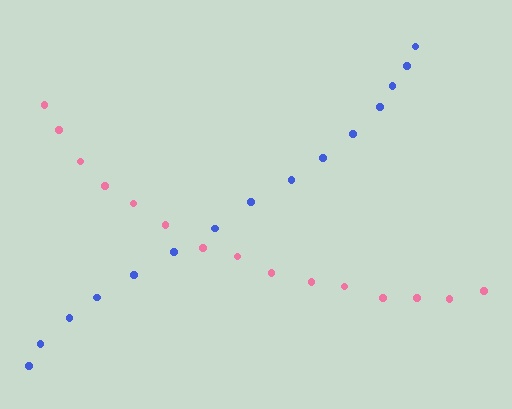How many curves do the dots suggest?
There are 2 distinct paths.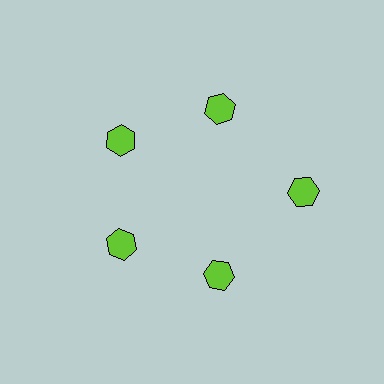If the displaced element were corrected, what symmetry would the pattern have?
It would have 5-fold rotational symmetry — the pattern would map onto itself every 72 degrees.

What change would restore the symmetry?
The symmetry would be restored by moving it inward, back onto the ring so that all 5 hexagons sit at equal angles and equal distance from the center.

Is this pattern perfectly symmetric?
No. The 5 lime hexagons are arranged in a ring, but one element near the 3 o'clock position is pushed outward from the center, breaking the 5-fold rotational symmetry.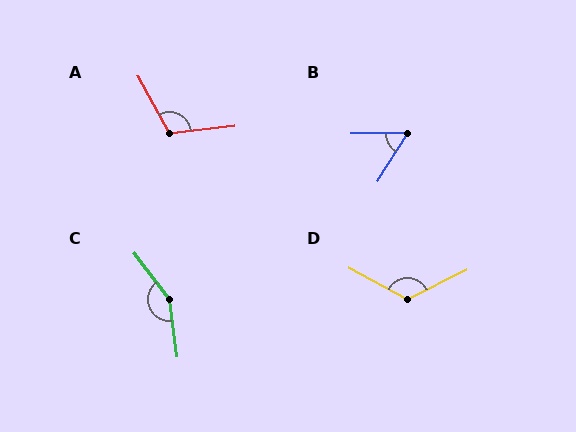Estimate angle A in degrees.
Approximately 113 degrees.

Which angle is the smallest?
B, at approximately 57 degrees.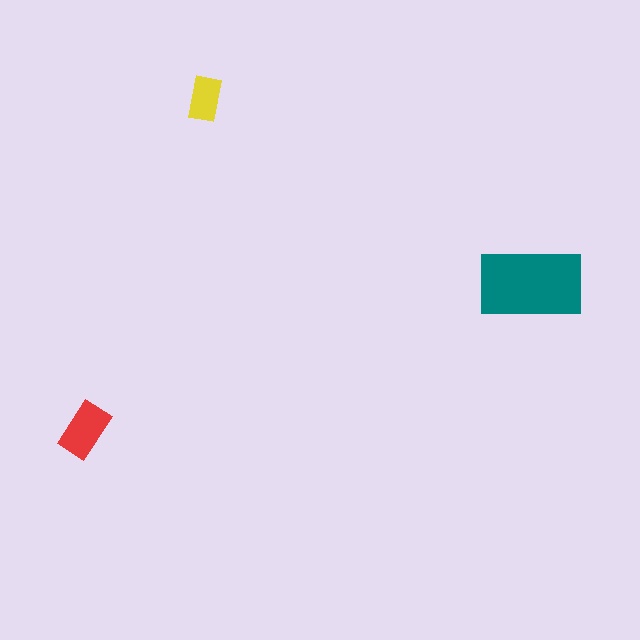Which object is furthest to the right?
The teal rectangle is rightmost.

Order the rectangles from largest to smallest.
the teal one, the red one, the yellow one.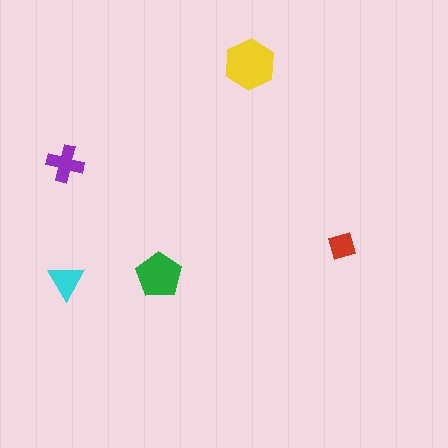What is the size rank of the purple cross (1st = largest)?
3rd.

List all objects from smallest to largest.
The red square, the cyan triangle, the purple cross, the green pentagon, the yellow hexagon.